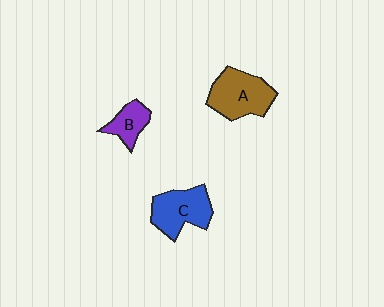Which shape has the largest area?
Shape A (brown).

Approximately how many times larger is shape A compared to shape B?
Approximately 1.9 times.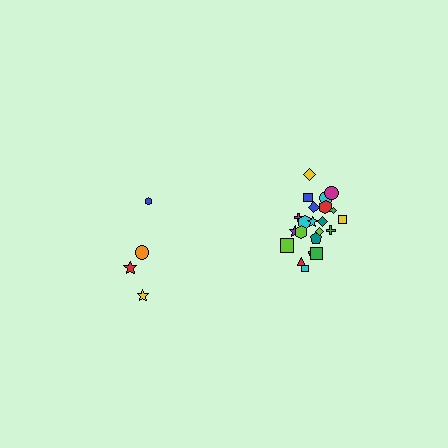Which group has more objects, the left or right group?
The right group.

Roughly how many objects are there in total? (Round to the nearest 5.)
Roughly 30 objects in total.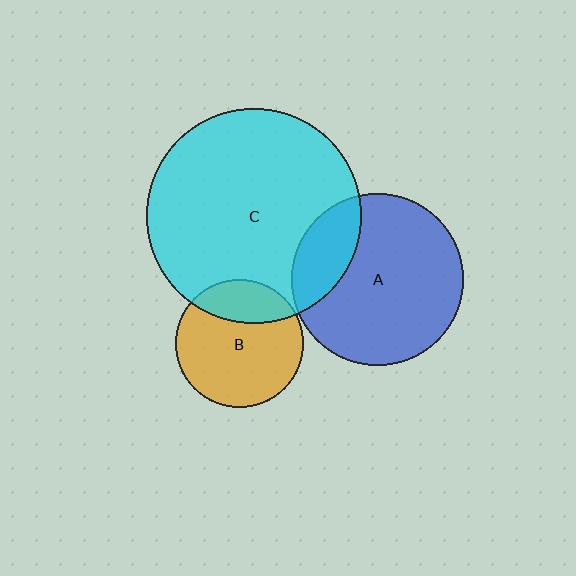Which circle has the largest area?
Circle C (cyan).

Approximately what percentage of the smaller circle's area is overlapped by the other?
Approximately 25%.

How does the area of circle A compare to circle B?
Approximately 1.8 times.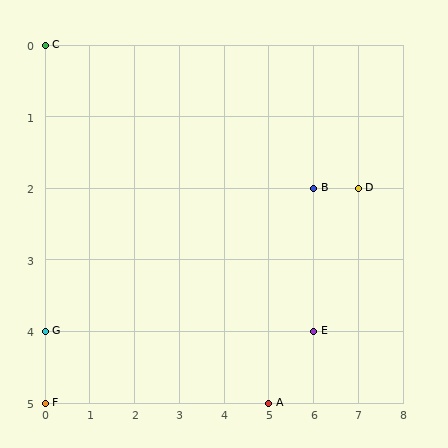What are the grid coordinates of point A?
Point A is at grid coordinates (5, 5).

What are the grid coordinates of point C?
Point C is at grid coordinates (0, 0).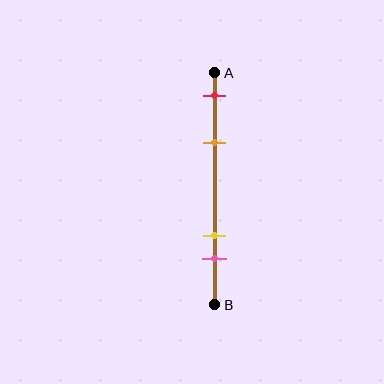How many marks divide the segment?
There are 4 marks dividing the segment.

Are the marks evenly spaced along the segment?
No, the marks are not evenly spaced.